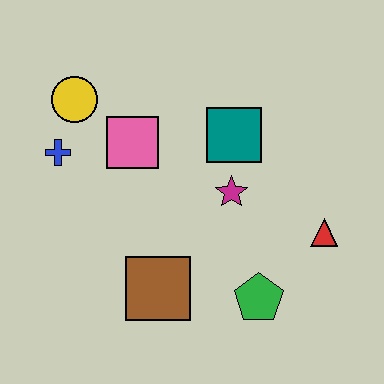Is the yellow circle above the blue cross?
Yes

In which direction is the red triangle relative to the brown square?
The red triangle is to the right of the brown square.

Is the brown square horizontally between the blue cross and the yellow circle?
No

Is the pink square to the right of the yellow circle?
Yes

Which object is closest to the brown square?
The green pentagon is closest to the brown square.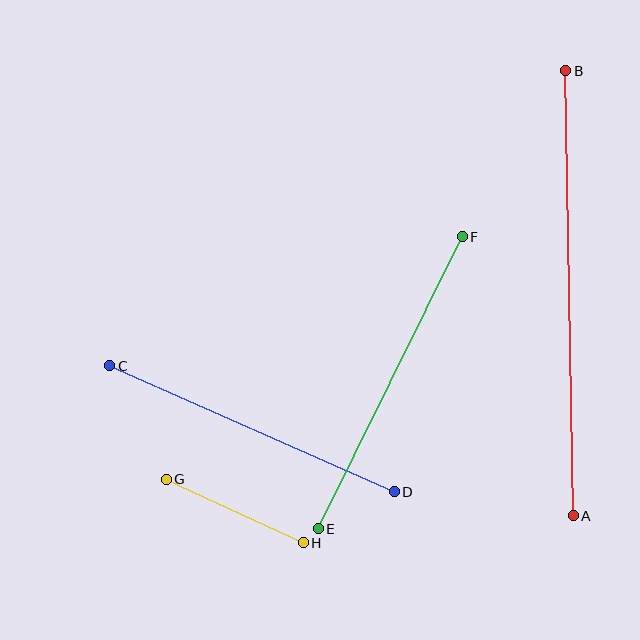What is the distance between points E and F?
The distance is approximately 326 pixels.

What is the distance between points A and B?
The distance is approximately 445 pixels.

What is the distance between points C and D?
The distance is approximately 311 pixels.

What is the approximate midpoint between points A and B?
The midpoint is at approximately (569, 293) pixels.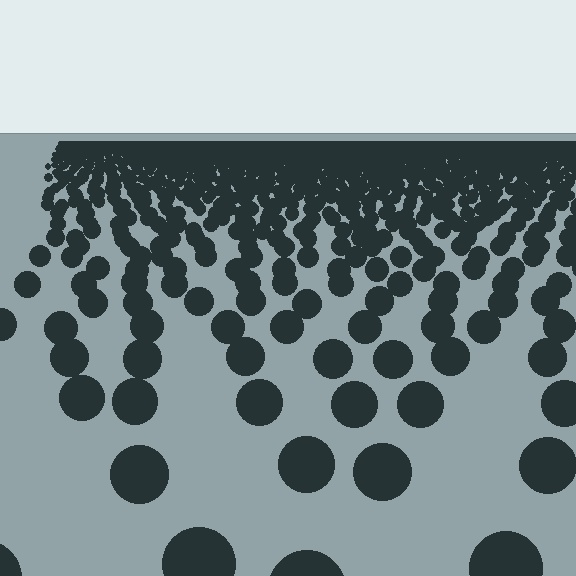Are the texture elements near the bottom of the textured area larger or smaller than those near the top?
Larger. Near the bottom, elements are closer to the viewer and appear at a bigger on-screen size.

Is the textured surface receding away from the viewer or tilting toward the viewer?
The surface is receding away from the viewer. Texture elements get smaller and denser toward the top.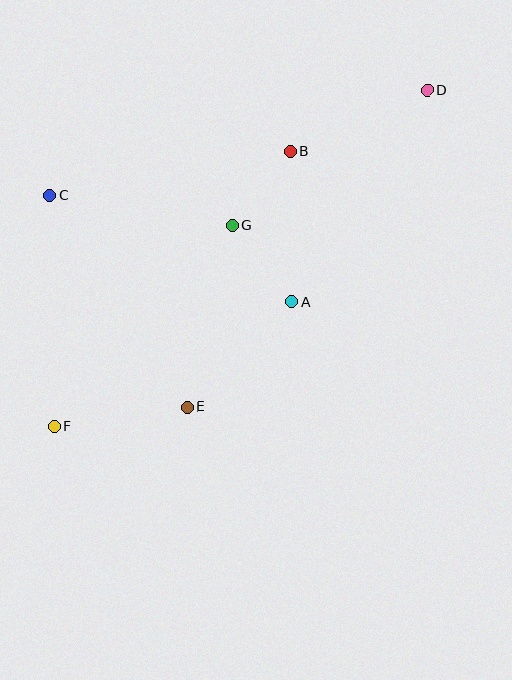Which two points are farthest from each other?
Points D and F are farthest from each other.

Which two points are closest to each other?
Points B and G are closest to each other.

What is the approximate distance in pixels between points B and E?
The distance between B and E is approximately 276 pixels.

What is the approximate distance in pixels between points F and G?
The distance between F and G is approximately 268 pixels.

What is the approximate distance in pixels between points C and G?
The distance between C and G is approximately 185 pixels.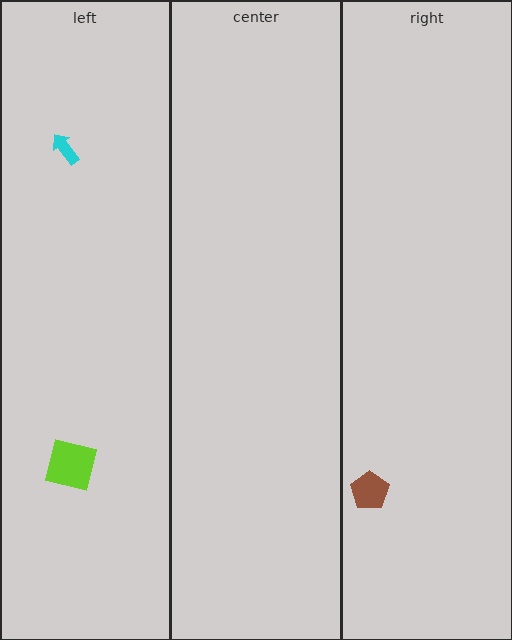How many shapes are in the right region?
1.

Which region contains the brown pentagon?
The right region.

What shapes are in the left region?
The lime square, the cyan arrow.